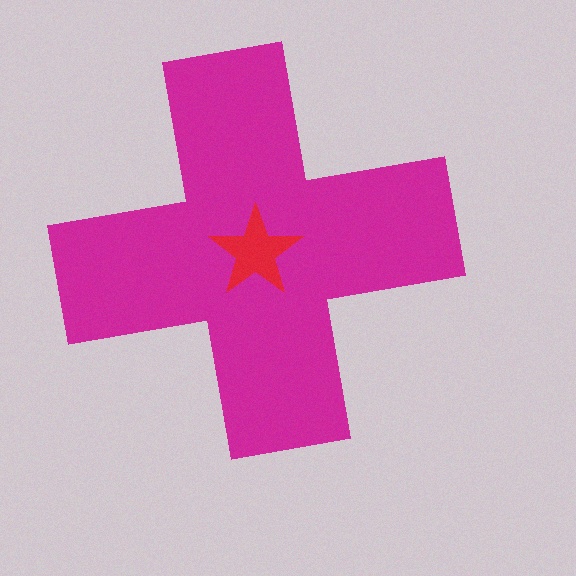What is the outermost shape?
The magenta cross.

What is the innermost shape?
The red star.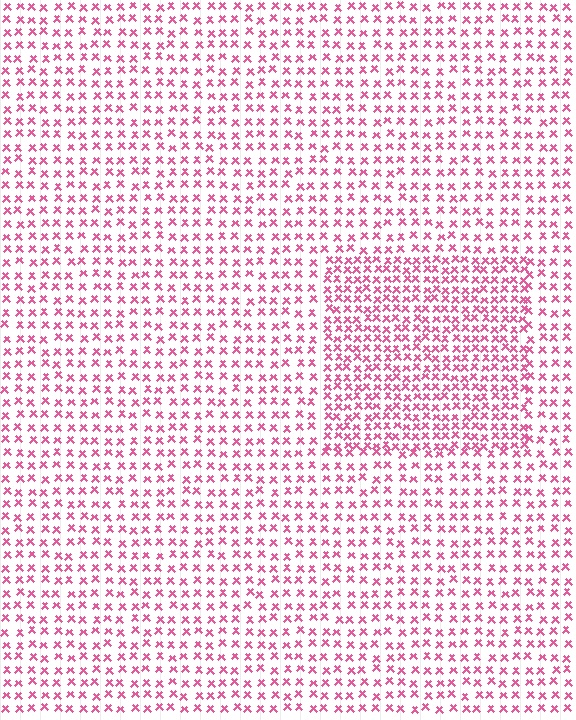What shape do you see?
I see a rectangle.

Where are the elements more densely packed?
The elements are more densely packed inside the rectangle boundary.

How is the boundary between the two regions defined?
The boundary is defined by a change in element density (approximately 1.7x ratio). All elements are the same color, size, and shape.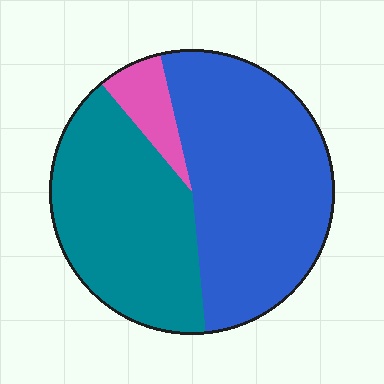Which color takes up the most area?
Blue, at roughly 50%.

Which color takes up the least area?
Pink, at roughly 5%.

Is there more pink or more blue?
Blue.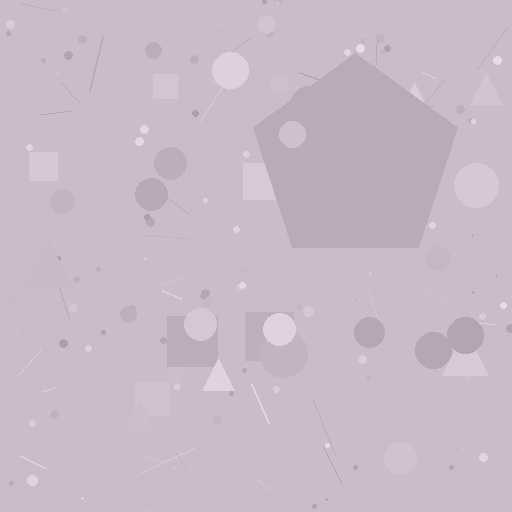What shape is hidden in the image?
A pentagon is hidden in the image.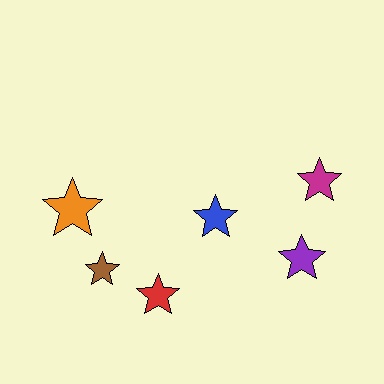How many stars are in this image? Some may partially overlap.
There are 6 stars.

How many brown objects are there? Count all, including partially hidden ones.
There is 1 brown object.